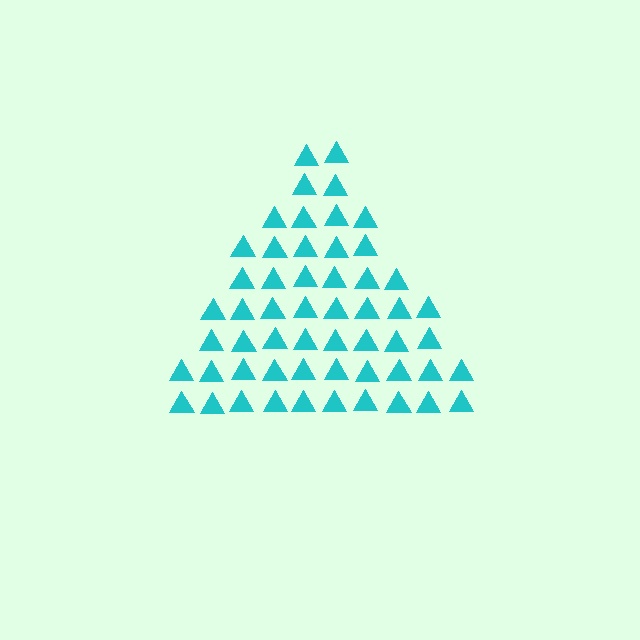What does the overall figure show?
The overall figure shows a triangle.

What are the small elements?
The small elements are triangles.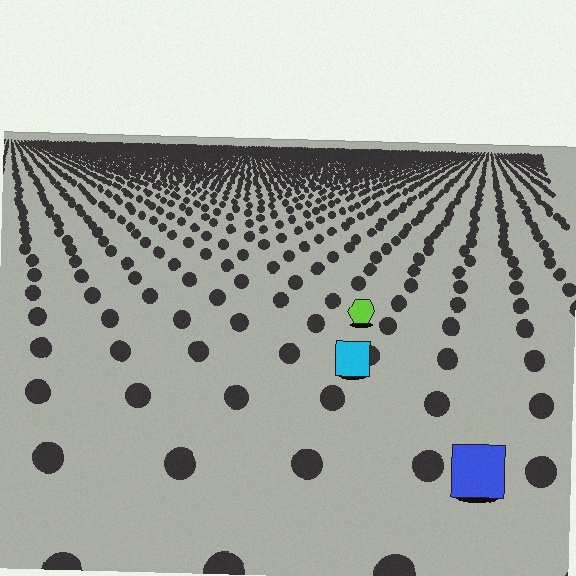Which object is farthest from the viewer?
The lime hexagon is farthest from the viewer. It appears smaller and the ground texture around it is denser.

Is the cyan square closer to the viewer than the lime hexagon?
Yes. The cyan square is closer — you can tell from the texture gradient: the ground texture is coarser near it.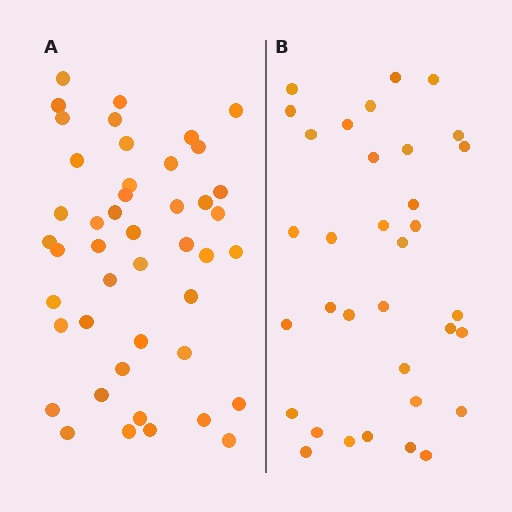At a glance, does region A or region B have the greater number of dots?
Region A (the left region) has more dots.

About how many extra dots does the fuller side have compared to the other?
Region A has roughly 12 or so more dots than region B.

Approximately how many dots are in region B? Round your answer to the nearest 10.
About 30 dots. (The exact count is 34, which rounds to 30.)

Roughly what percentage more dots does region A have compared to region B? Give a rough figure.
About 30% more.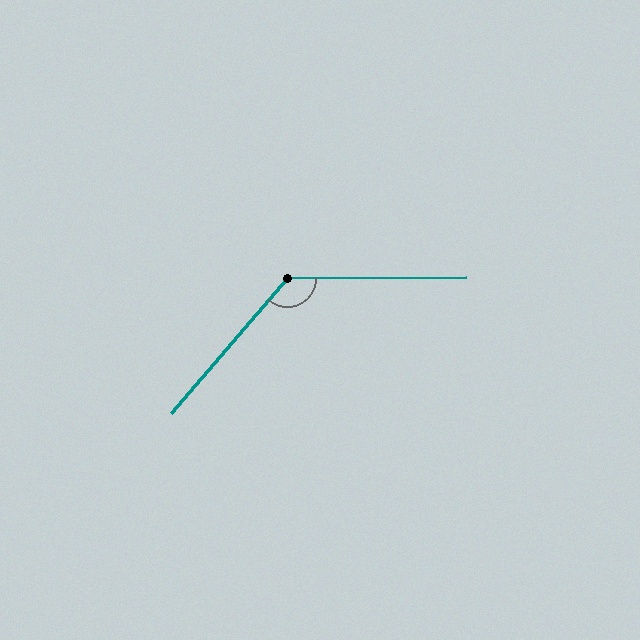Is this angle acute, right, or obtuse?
It is obtuse.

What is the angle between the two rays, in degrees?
Approximately 131 degrees.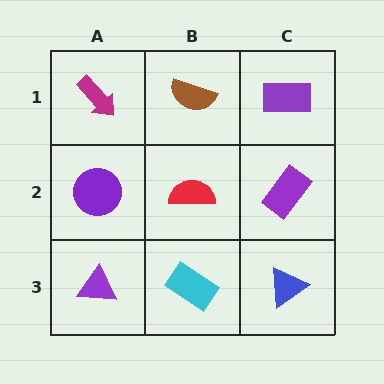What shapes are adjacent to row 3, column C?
A purple rectangle (row 2, column C), a cyan rectangle (row 3, column B).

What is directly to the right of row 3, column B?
A blue triangle.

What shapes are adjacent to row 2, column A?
A magenta arrow (row 1, column A), a purple triangle (row 3, column A), a red semicircle (row 2, column B).